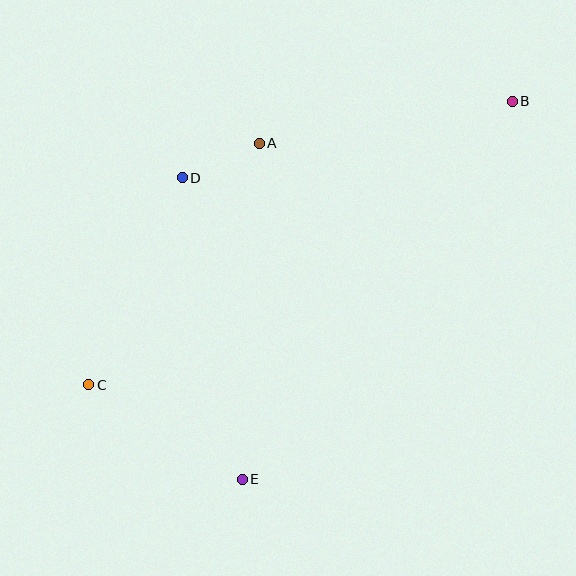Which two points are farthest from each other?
Points B and C are farthest from each other.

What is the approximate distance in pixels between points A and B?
The distance between A and B is approximately 257 pixels.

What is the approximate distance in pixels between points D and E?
The distance between D and E is approximately 307 pixels.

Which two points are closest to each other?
Points A and D are closest to each other.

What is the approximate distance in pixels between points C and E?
The distance between C and E is approximately 180 pixels.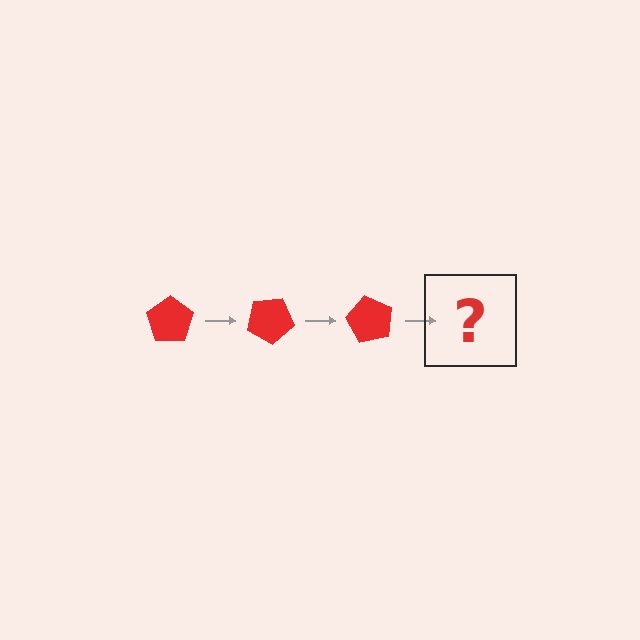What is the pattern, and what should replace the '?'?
The pattern is that the pentagon rotates 30 degrees each step. The '?' should be a red pentagon rotated 90 degrees.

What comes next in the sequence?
The next element should be a red pentagon rotated 90 degrees.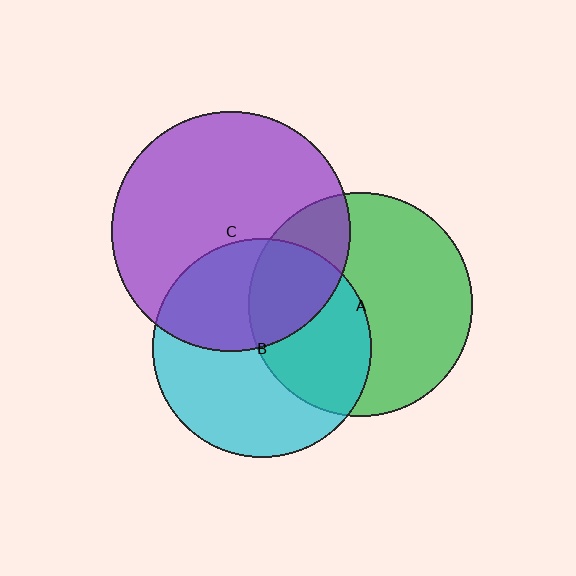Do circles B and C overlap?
Yes.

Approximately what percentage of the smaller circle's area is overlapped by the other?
Approximately 40%.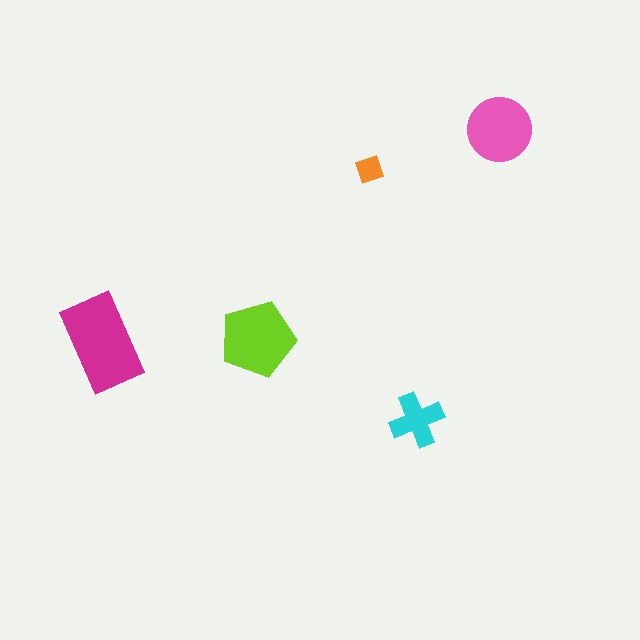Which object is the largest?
The magenta rectangle.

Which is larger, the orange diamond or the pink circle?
The pink circle.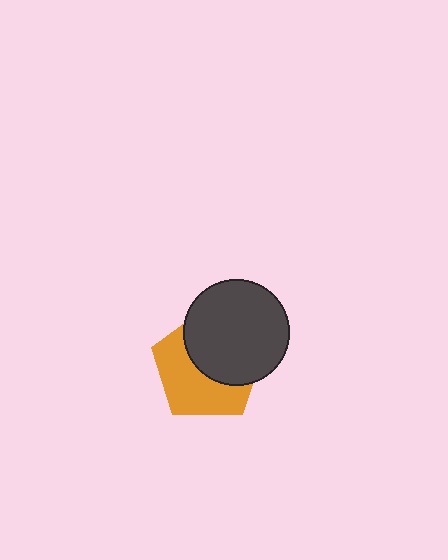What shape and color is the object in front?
The object in front is a dark gray circle.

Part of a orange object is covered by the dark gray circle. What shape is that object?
It is a pentagon.